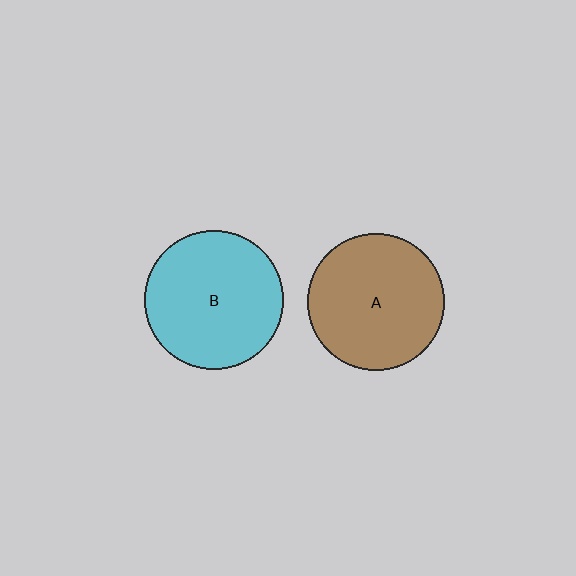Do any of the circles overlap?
No, none of the circles overlap.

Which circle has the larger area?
Circle B (cyan).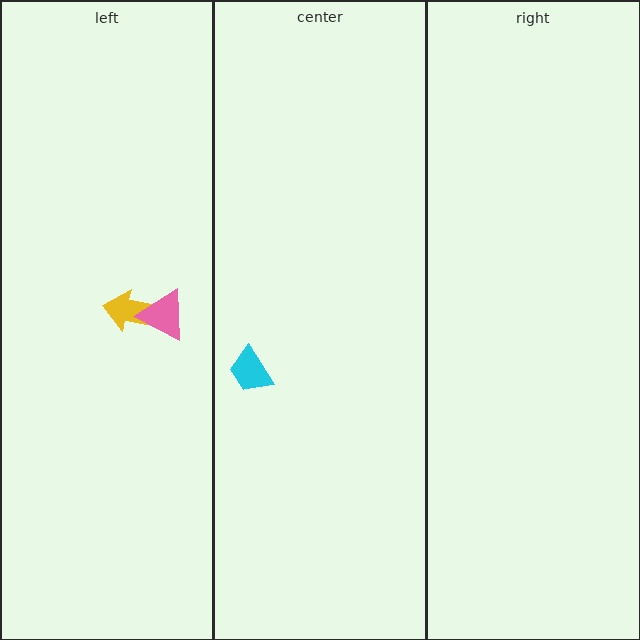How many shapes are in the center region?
1.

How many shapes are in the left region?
2.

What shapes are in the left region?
The yellow arrow, the pink triangle.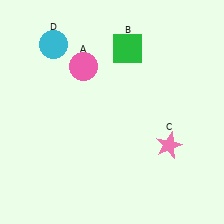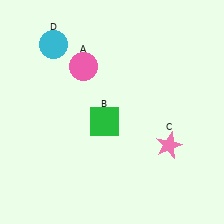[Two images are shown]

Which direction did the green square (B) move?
The green square (B) moved down.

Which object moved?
The green square (B) moved down.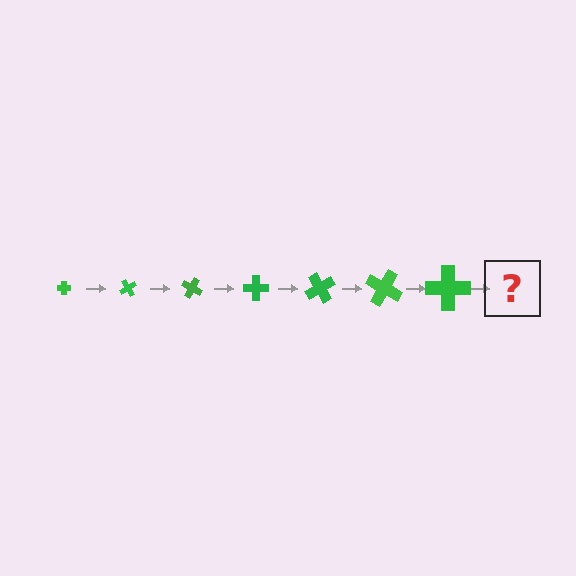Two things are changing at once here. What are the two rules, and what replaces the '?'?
The two rules are that the cross grows larger each step and it rotates 60 degrees each step. The '?' should be a cross, larger than the previous one and rotated 420 degrees from the start.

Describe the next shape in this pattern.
It should be a cross, larger than the previous one and rotated 420 degrees from the start.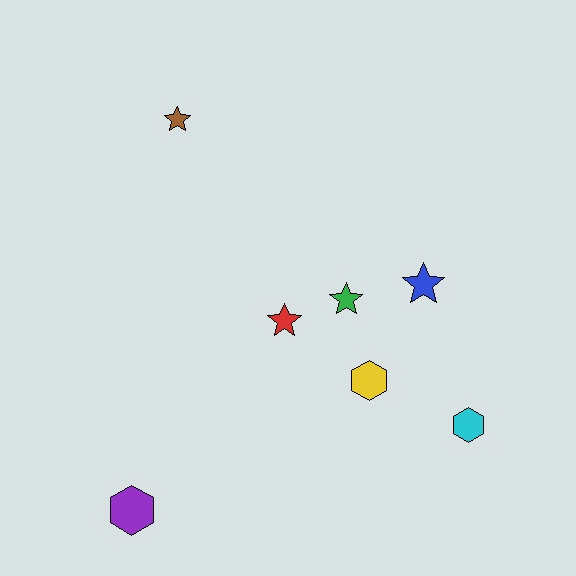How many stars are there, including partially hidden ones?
There are 4 stars.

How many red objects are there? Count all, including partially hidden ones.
There is 1 red object.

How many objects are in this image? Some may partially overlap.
There are 7 objects.